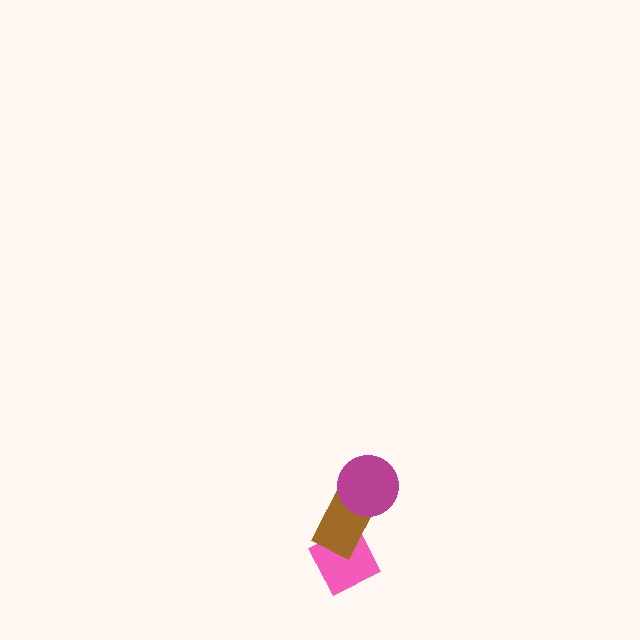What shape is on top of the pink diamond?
The brown rectangle is on top of the pink diamond.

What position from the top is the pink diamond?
The pink diamond is 3rd from the top.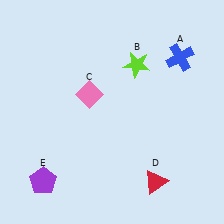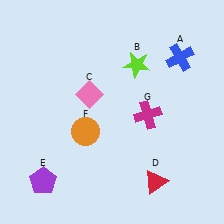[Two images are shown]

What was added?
An orange circle (F), a magenta cross (G) were added in Image 2.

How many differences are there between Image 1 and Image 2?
There are 2 differences between the two images.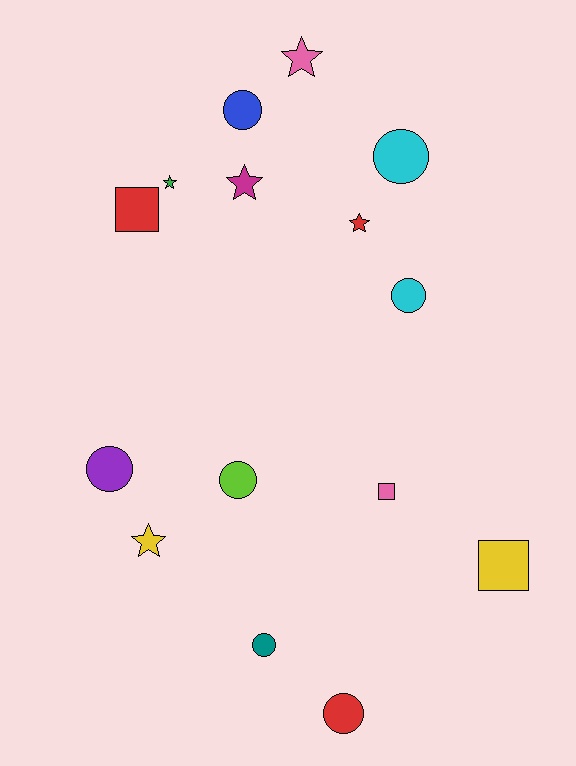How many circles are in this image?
There are 7 circles.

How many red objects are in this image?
There are 3 red objects.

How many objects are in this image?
There are 15 objects.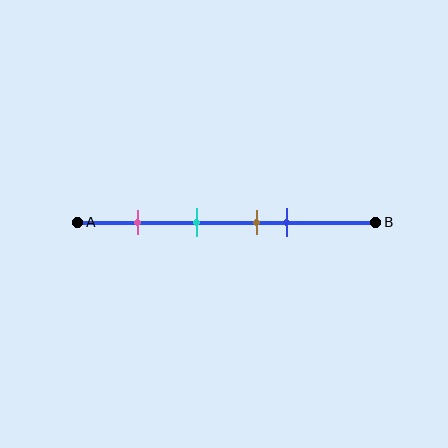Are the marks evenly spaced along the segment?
No, the marks are not evenly spaced.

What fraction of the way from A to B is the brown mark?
The brown mark is approximately 60% (0.6) of the way from A to B.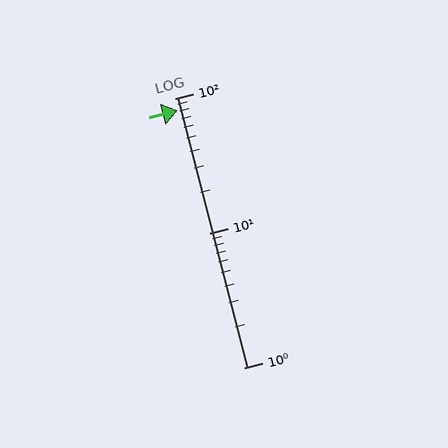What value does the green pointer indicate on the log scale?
The pointer indicates approximately 81.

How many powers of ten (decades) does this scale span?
The scale spans 2 decades, from 1 to 100.